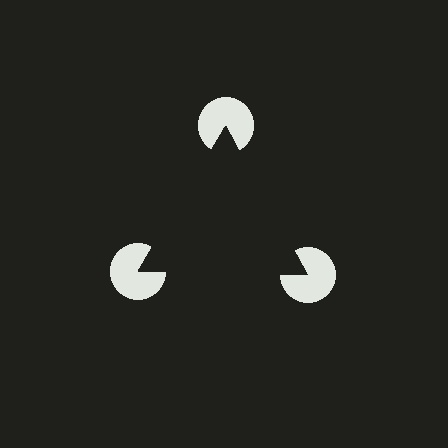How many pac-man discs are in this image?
There are 3 — one at each vertex of the illusory triangle.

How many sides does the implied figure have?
3 sides.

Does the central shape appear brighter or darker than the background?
It typically appears slightly darker than the background, even though no actual brightness change is drawn.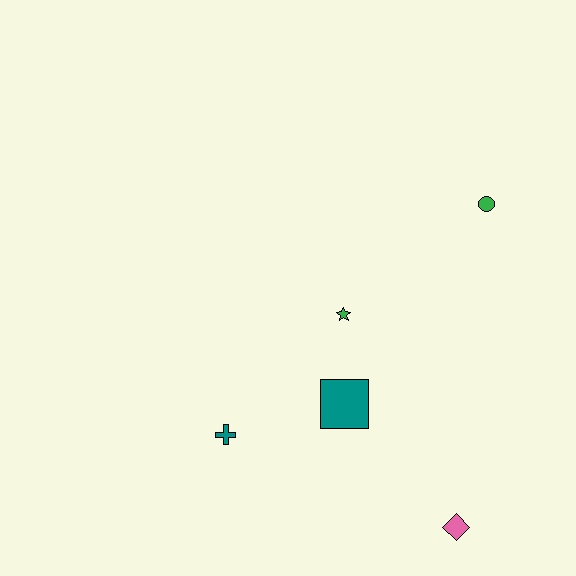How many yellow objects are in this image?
There are no yellow objects.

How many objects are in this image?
There are 5 objects.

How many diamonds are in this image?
There is 1 diamond.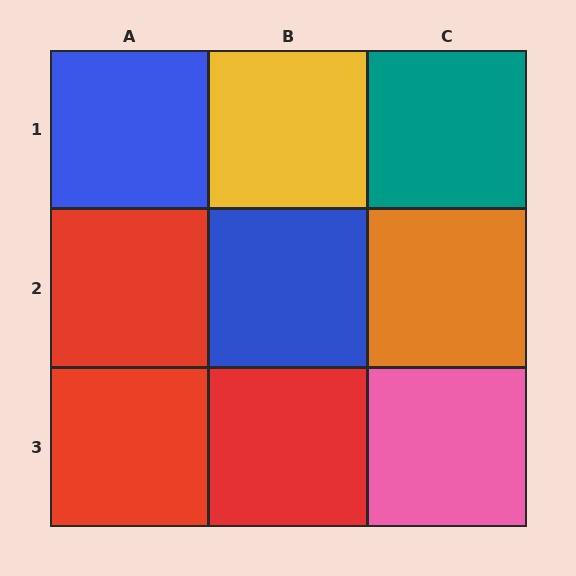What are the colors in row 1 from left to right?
Blue, yellow, teal.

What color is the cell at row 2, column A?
Red.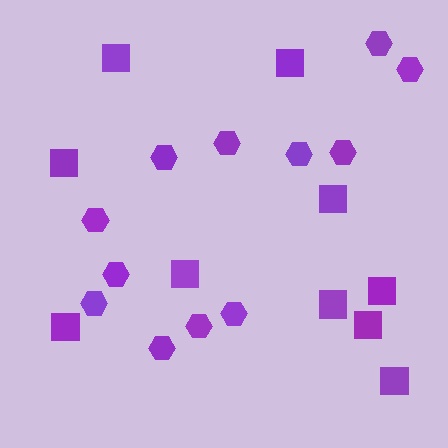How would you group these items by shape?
There are 2 groups: one group of hexagons (12) and one group of squares (10).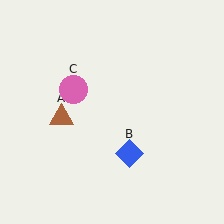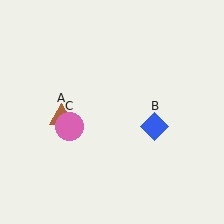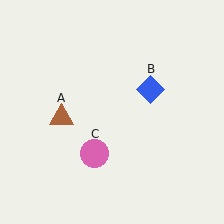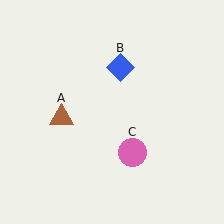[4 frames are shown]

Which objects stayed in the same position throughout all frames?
Brown triangle (object A) remained stationary.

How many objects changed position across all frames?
2 objects changed position: blue diamond (object B), pink circle (object C).